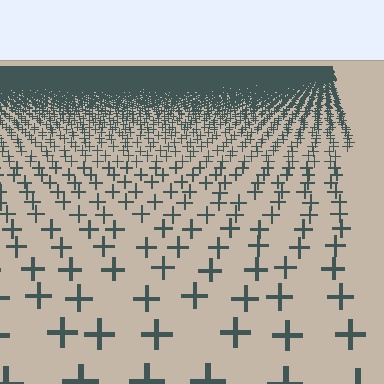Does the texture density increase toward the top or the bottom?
Density increases toward the top.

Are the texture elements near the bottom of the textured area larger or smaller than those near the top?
Larger. Near the bottom, elements are closer to the viewer and appear at a bigger on-screen size.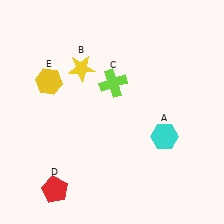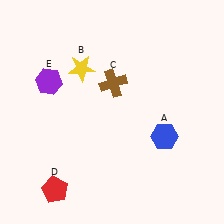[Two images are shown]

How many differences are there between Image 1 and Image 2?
There are 3 differences between the two images.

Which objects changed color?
A changed from cyan to blue. C changed from lime to brown. E changed from yellow to purple.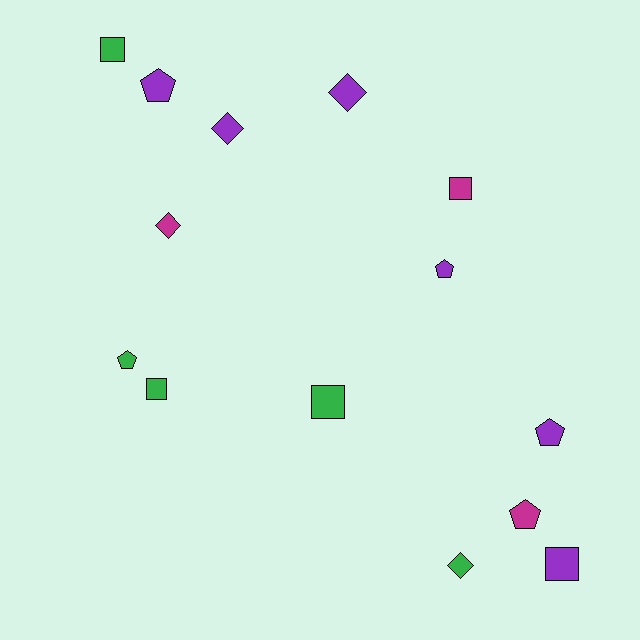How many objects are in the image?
There are 14 objects.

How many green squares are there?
There are 3 green squares.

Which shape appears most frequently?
Pentagon, with 5 objects.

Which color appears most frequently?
Purple, with 6 objects.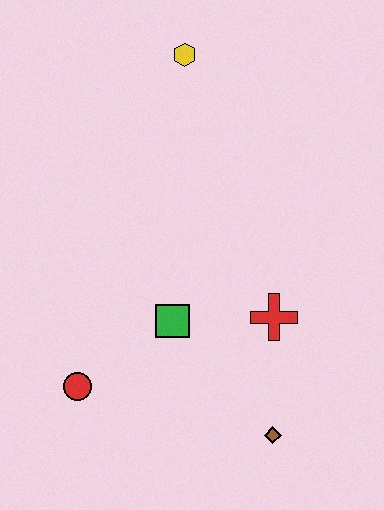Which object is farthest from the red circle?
The yellow hexagon is farthest from the red circle.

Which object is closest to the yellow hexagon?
The green square is closest to the yellow hexagon.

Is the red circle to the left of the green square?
Yes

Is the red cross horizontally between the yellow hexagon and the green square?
No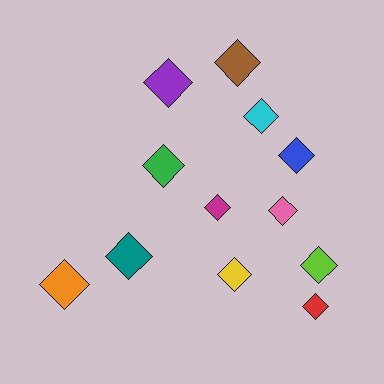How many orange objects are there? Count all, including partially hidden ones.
There is 1 orange object.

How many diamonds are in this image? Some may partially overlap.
There are 12 diamonds.